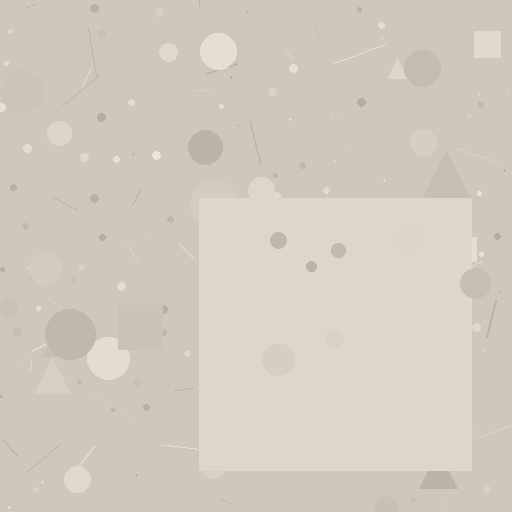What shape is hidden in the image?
A square is hidden in the image.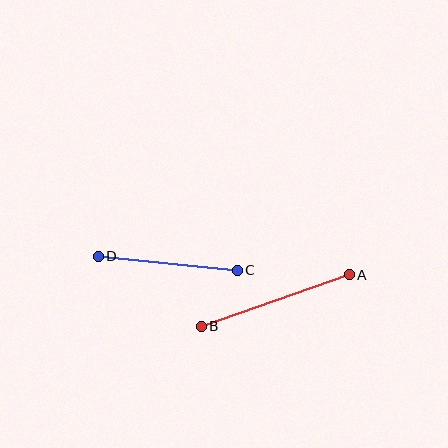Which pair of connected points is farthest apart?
Points A and B are farthest apart.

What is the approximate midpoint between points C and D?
The midpoint is at approximately (168, 263) pixels.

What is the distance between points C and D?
The distance is approximately 140 pixels.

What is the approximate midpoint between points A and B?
The midpoint is at approximately (275, 300) pixels.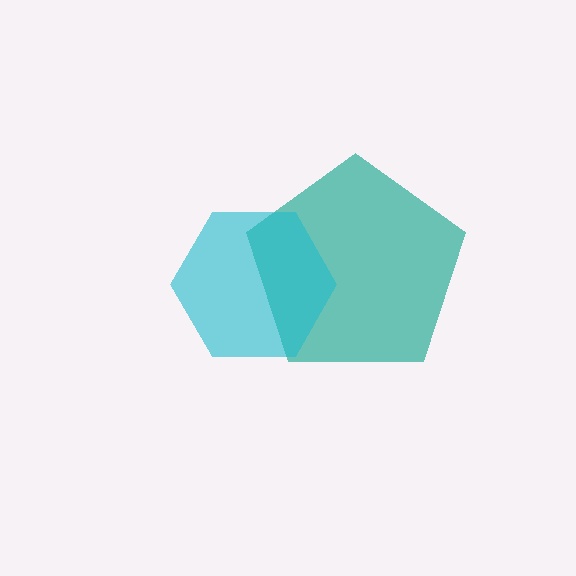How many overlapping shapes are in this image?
There are 2 overlapping shapes in the image.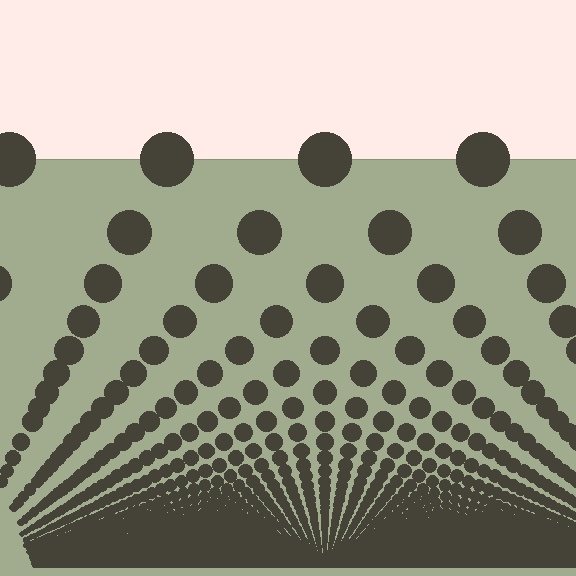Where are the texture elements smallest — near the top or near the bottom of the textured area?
Near the bottom.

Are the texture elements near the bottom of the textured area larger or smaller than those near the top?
Smaller. The gradient is inverted — elements near the bottom are smaller and denser.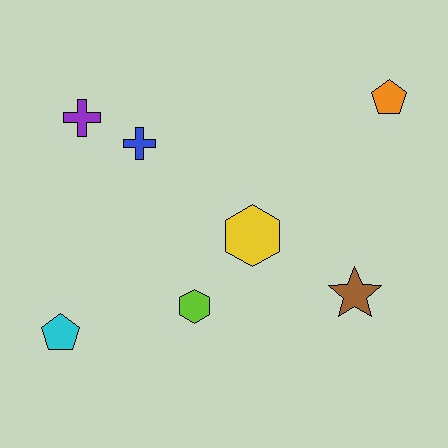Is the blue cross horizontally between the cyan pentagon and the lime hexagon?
Yes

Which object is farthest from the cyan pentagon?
The orange pentagon is farthest from the cyan pentagon.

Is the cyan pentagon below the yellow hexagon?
Yes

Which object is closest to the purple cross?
The blue cross is closest to the purple cross.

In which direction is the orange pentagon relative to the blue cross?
The orange pentagon is to the right of the blue cross.